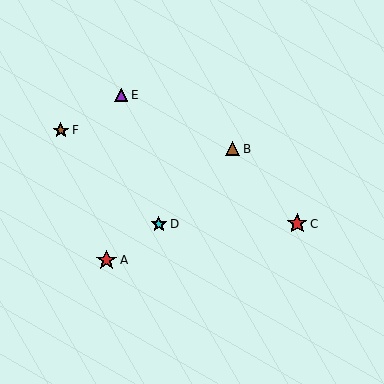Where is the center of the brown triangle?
The center of the brown triangle is at (233, 149).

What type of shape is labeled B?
Shape B is a brown triangle.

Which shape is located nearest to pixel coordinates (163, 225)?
The cyan star (labeled D) at (159, 224) is nearest to that location.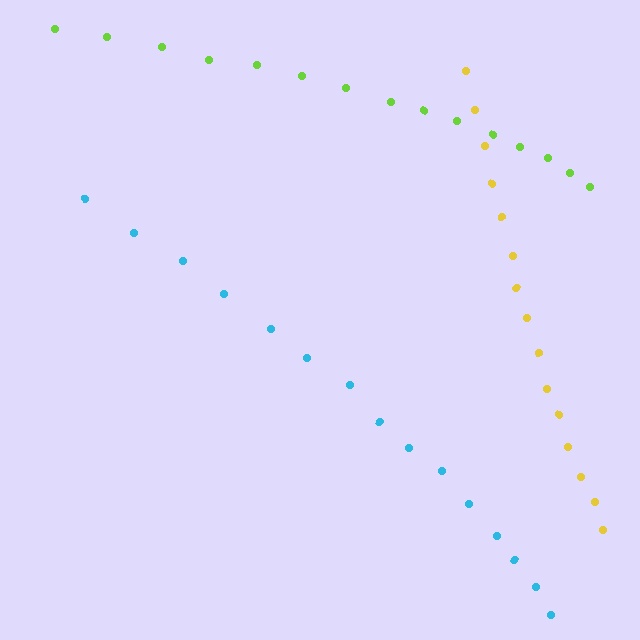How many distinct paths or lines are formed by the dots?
There are 3 distinct paths.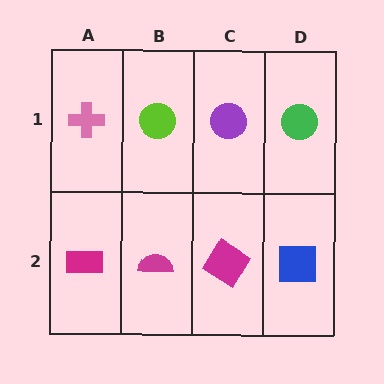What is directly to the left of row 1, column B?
A pink cross.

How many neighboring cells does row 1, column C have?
3.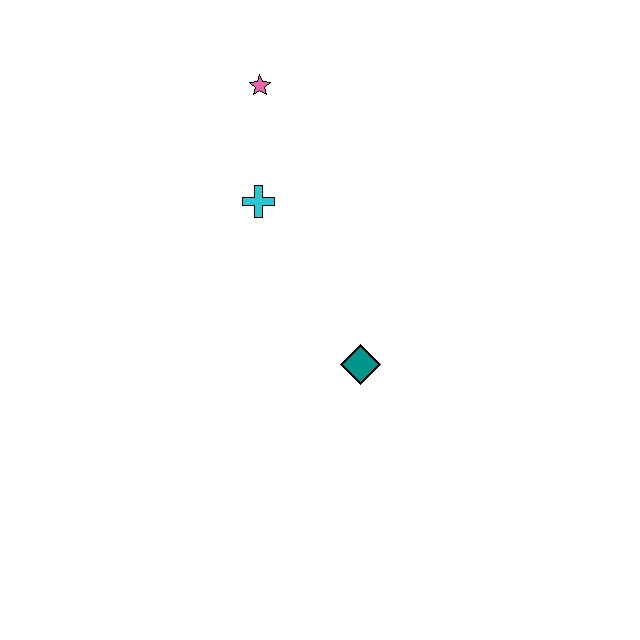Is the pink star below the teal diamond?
No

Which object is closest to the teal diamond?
The cyan cross is closest to the teal diamond.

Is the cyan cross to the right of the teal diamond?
No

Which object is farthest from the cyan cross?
The teal diamond is farthest from the cyan cross.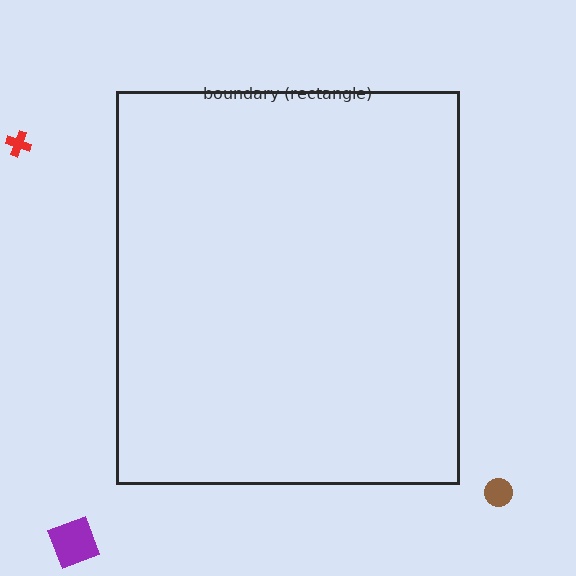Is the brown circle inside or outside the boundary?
Outside.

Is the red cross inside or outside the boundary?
Outside.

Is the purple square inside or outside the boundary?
Outside.